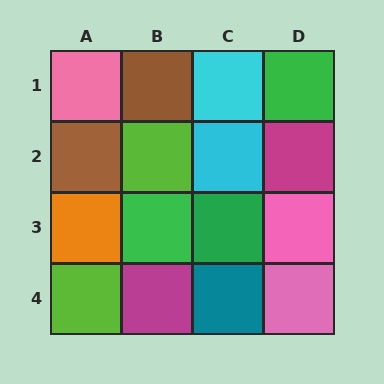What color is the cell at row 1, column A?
Pink.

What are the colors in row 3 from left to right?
Orange, green, green, pink.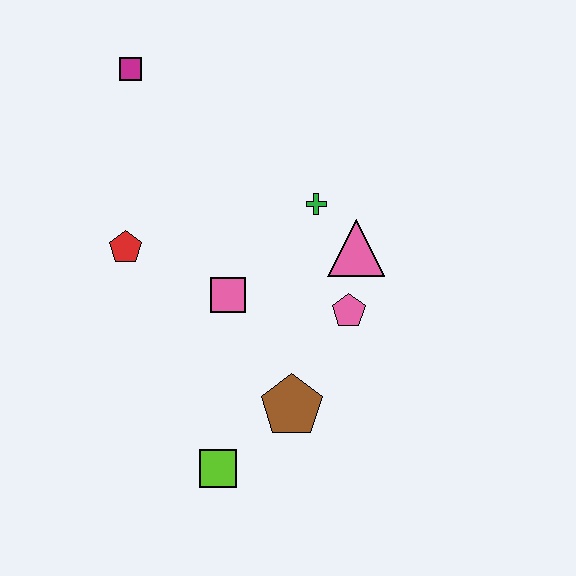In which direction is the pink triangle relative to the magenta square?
The pink triangle is to the right of the magenta square.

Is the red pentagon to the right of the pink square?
No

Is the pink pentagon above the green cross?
No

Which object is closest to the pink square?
The red pentagon is closest to the pink square.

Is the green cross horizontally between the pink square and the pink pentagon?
Yes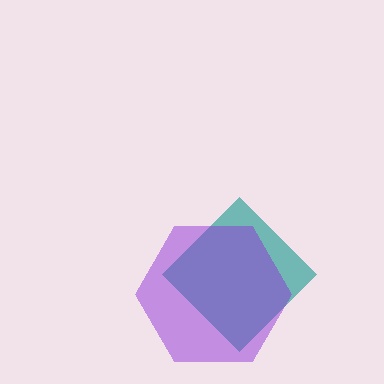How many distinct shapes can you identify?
There are 2 distinct shapes: a teal diamond, a purple hexagon.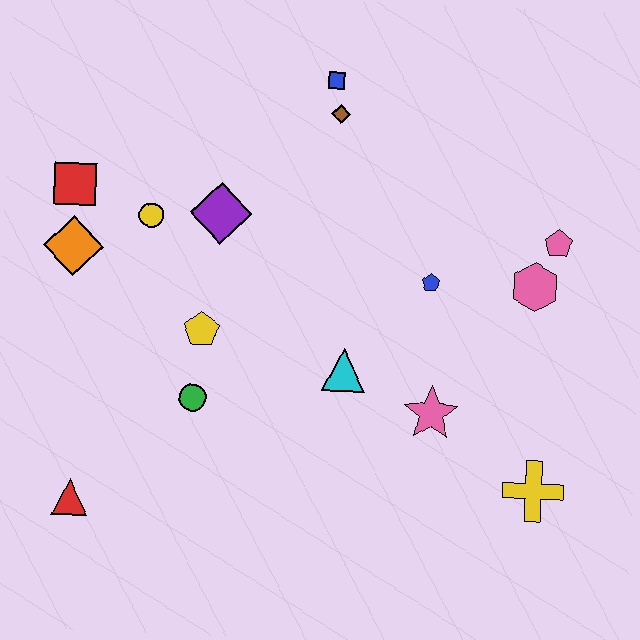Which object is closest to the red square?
The orange diamond is closest to the red square.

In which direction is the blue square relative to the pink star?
The blue square is above the pink star.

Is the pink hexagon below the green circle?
No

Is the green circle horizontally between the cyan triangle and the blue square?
No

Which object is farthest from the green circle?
The pink pentagon is farthest from the green circle.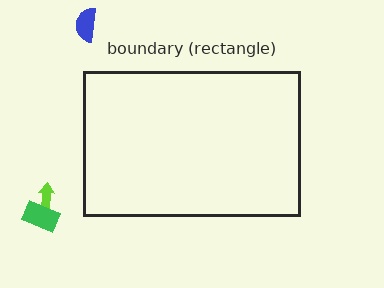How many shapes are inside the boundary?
0 inside, 3 outside.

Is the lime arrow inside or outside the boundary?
Outside.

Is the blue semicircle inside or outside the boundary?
Outside.